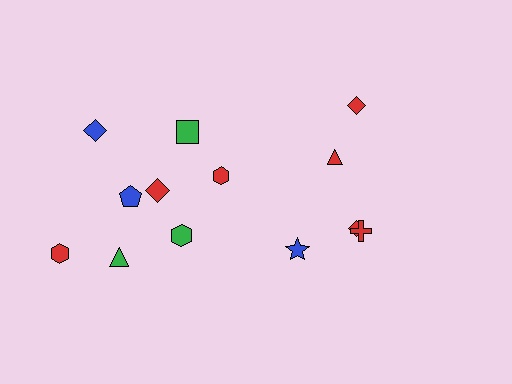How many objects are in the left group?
There are 8 objects.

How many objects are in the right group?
There are 5 objects.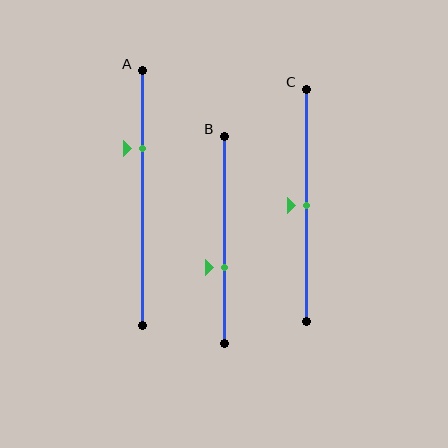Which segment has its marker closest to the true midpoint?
Segment C has its marker closest to the true midpoint.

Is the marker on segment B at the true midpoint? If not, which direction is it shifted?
No, the marker on segment B is shifted downward by about 13% of the segment length.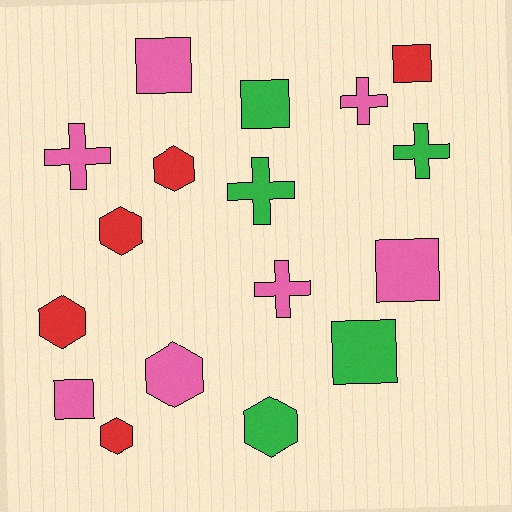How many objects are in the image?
There are 17 objects.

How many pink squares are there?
There are 3 pink squares.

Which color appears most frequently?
Pink, with 7 objects.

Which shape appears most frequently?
Hexagon, with 6 objects.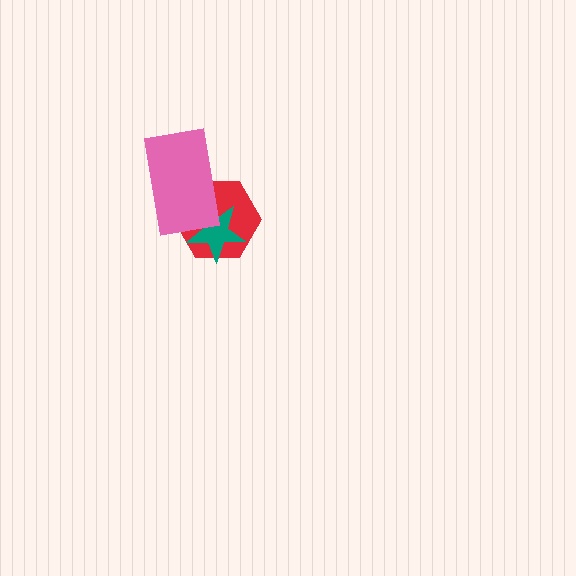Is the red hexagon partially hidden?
Yes, it is partially covered by another shape.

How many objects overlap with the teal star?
2 objects overlap with the teal star.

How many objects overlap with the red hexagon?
2 objects overlap with the red hexagon.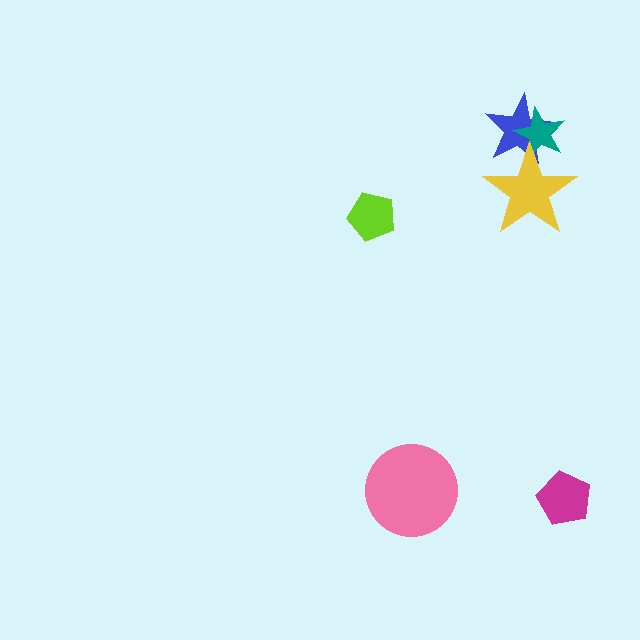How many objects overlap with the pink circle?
0 objects overlap with the pink circle.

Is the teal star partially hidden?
Yes, it is partially covered by another shape.